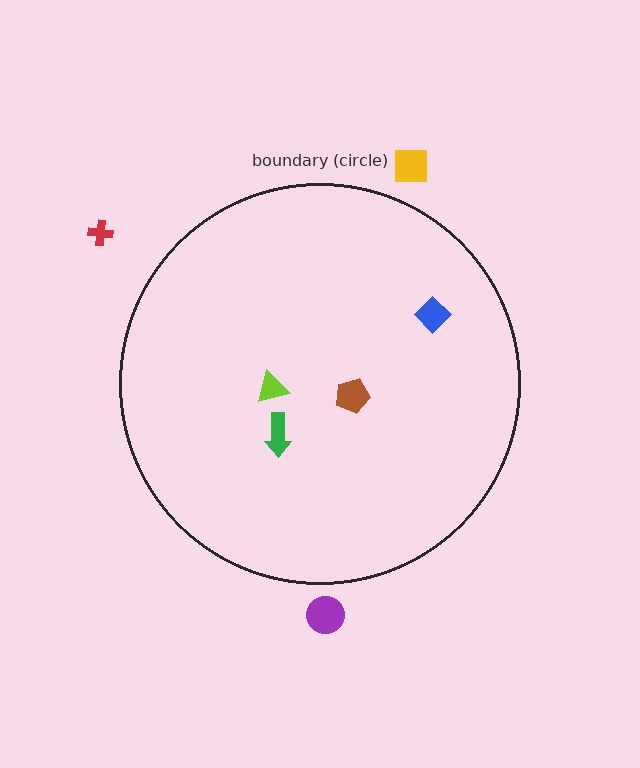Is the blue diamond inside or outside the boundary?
Inside.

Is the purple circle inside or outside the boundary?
Outside.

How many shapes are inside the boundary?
4 inside, 3 outside.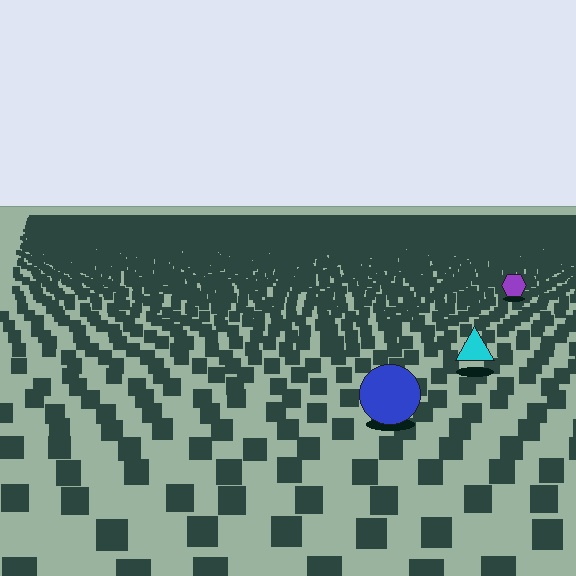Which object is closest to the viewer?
The blue circle is closest. The texture marks near it are larger and more spread out.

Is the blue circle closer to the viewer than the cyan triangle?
Yes. The blue circle is closer — you can tell from the texture gradient: the ground texture is coarser near it.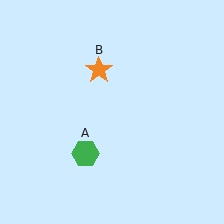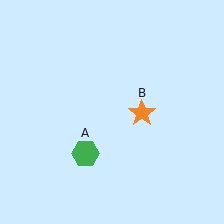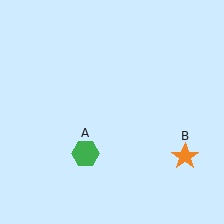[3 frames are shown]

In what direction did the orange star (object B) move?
The orange star (object B) moved down and to the right.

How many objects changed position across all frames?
1 object changed position: orange star (object B).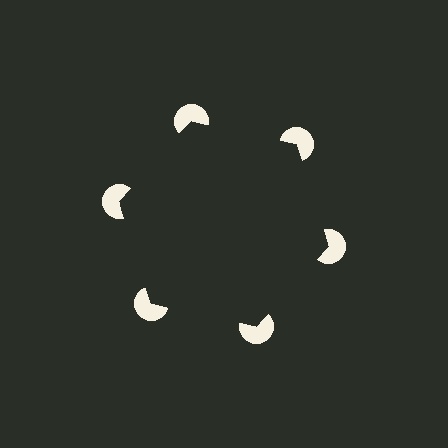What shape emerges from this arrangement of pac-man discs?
An illusory hexagon — its edges are inferred from the aligned wedge cuts in the pac-man discs, not physically drawn.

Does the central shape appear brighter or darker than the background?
It typically appears slightly darker than the background, even though no actual brightness change is drawn.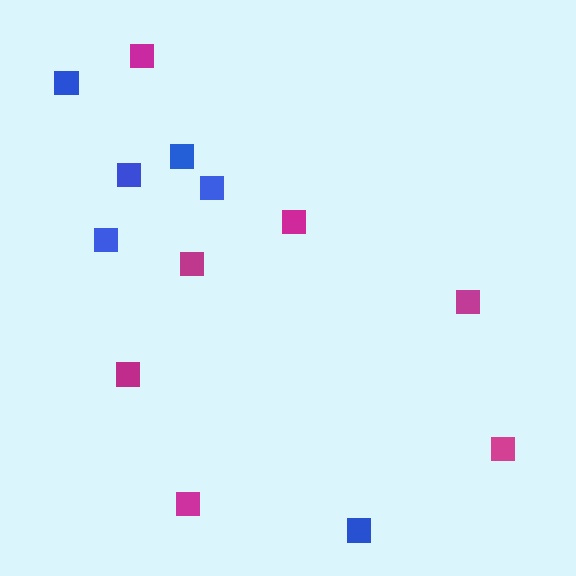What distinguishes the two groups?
There are 2 groups: one group of blue squares (6) and one group of magenta squares (7).